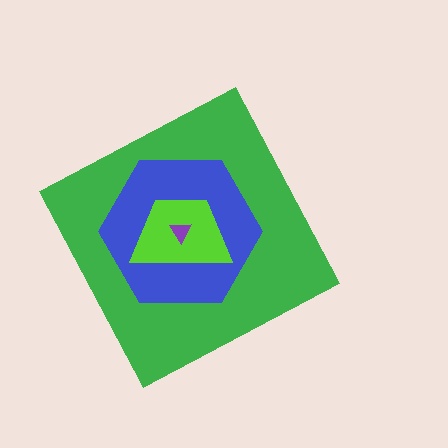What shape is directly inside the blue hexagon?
The lime trapezoid.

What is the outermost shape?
The green diamond.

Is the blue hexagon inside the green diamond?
Yes.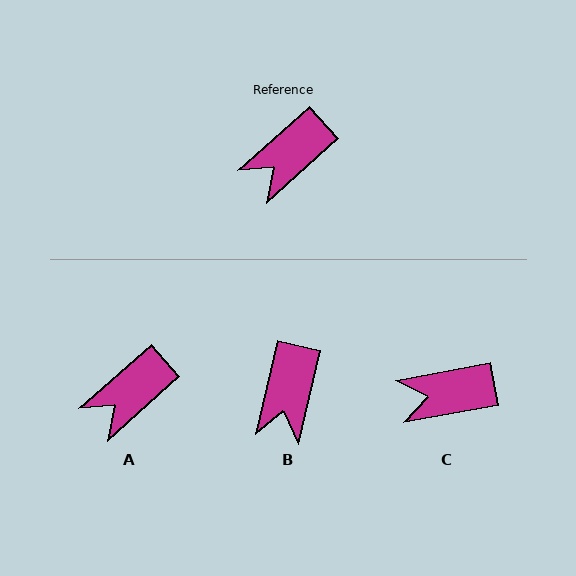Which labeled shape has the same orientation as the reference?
A.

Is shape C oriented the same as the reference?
No, it is off by about 31 degrees.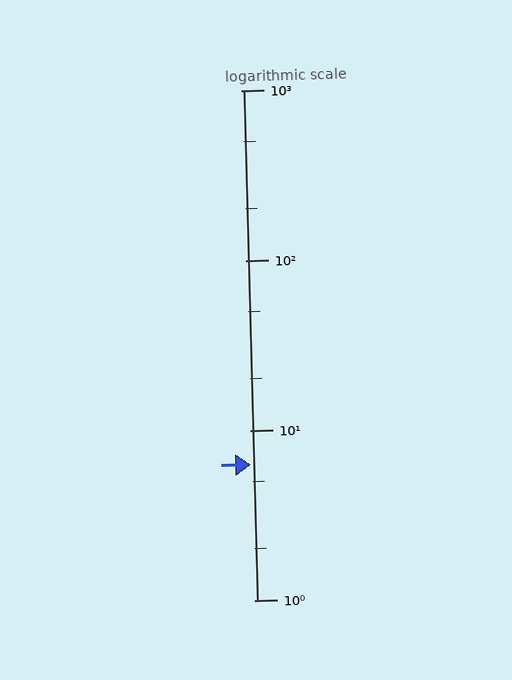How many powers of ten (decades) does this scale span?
The scale spans 3 decades, from 1 to 1000.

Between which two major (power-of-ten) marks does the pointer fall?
The pointer is between 1 and 10.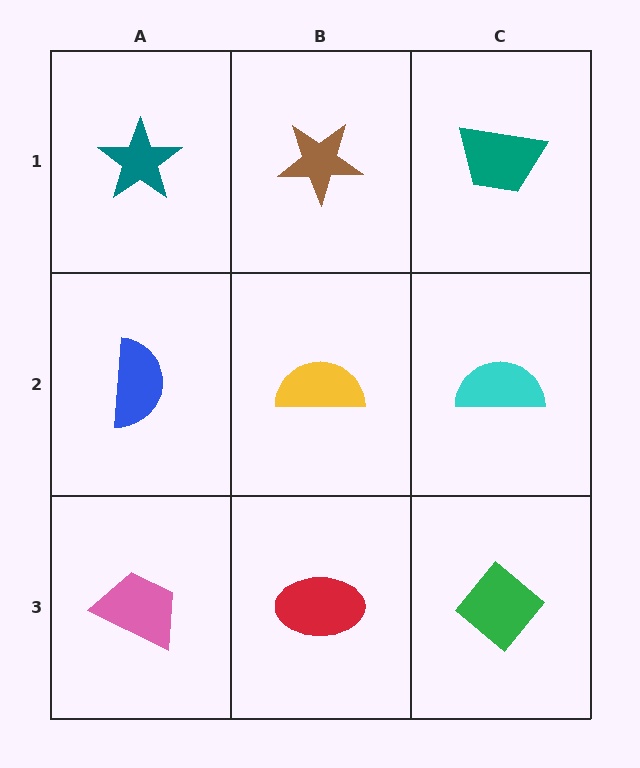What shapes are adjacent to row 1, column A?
A blue semicircle (row 2, column A), a brown star (row 1, column B).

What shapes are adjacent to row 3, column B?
A yellow semicircle (row 2, column B), a pink trapezoid (row 3, column A), a green diamond (row 3, column C).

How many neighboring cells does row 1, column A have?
2.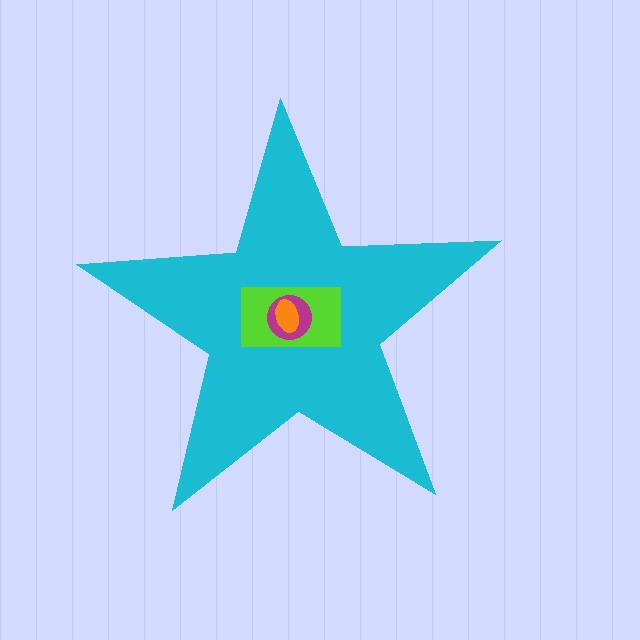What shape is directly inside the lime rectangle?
The magenta circle.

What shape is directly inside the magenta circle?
The orange ellipse.